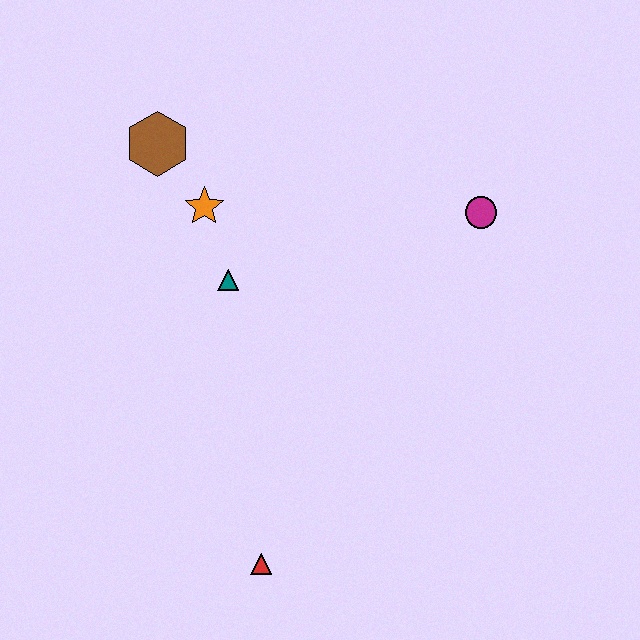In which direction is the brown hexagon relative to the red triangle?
The brown hexagon is above the red triangle.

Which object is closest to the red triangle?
The teal triangle is closest to the red triangle.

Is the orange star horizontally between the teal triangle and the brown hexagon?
Yes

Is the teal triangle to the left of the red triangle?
Yes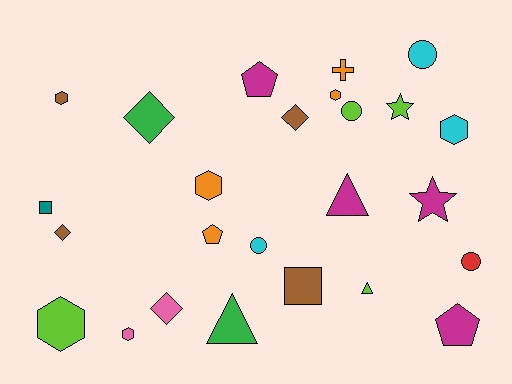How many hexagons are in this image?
There are 6 hexagons.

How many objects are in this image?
There are 25 objects.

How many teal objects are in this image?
There is 1 teal object.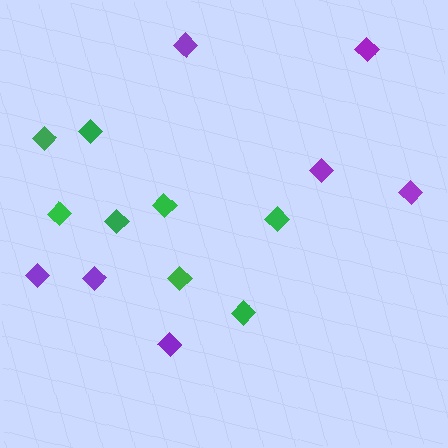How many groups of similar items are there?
There are 2 groups: one group of green diamonds (8) and one group of purple diamonds (7).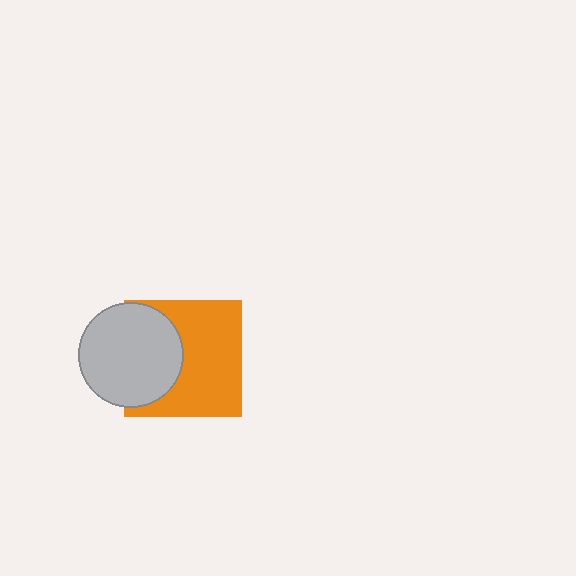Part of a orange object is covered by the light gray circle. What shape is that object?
It is a square.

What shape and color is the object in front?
The object in front is a light gray circle.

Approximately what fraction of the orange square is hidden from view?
Roughly 37% of the orange square is hidden behind the light gray circle.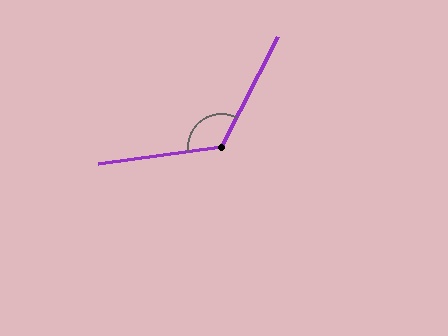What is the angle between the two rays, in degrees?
Approximately 125 degrees.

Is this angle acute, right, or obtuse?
It is obtuse.